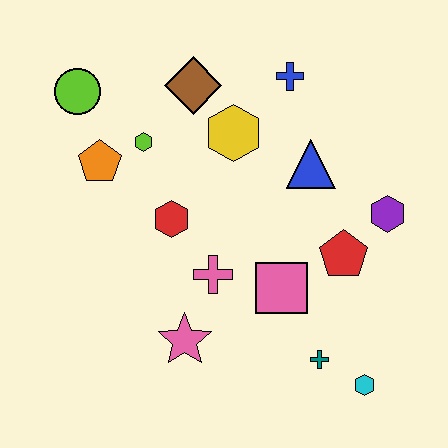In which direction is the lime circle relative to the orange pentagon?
The lime circle is above the orange pentagon.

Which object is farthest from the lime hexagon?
The cyan hexagon is farthest from the lime hexagon.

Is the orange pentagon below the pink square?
No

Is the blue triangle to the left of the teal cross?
Yes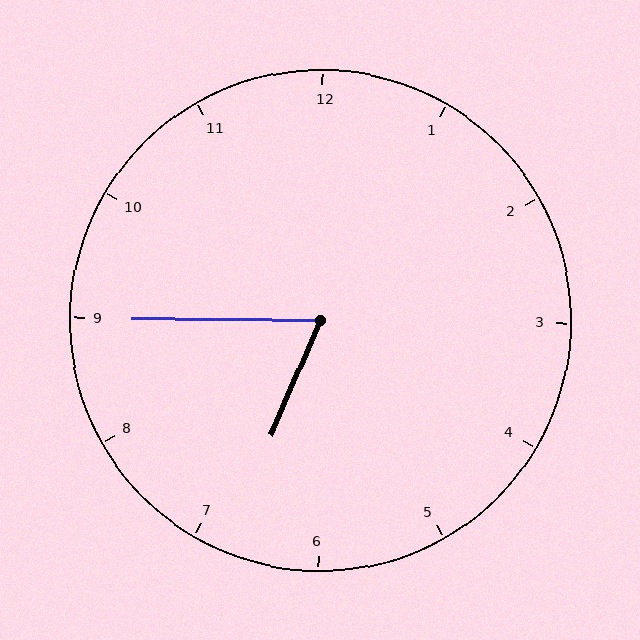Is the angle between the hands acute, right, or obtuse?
It is acute.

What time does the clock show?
6:45.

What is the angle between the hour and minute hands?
Approximately 68 degrees.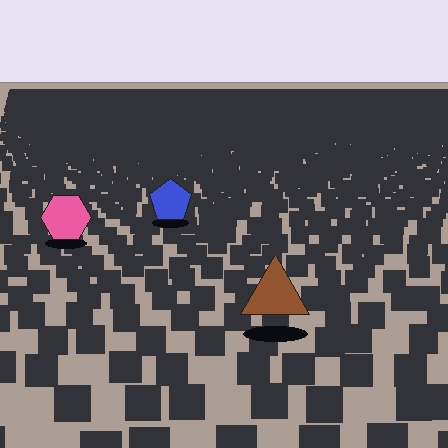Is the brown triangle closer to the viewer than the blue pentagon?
Yes. The brown triangle is closer — you can tell from the texture gradient: the ground texture is coarser near it.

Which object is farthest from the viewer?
The blue pentagon is farthest from the viewer. It appears smaller and the ground texture around it is denser.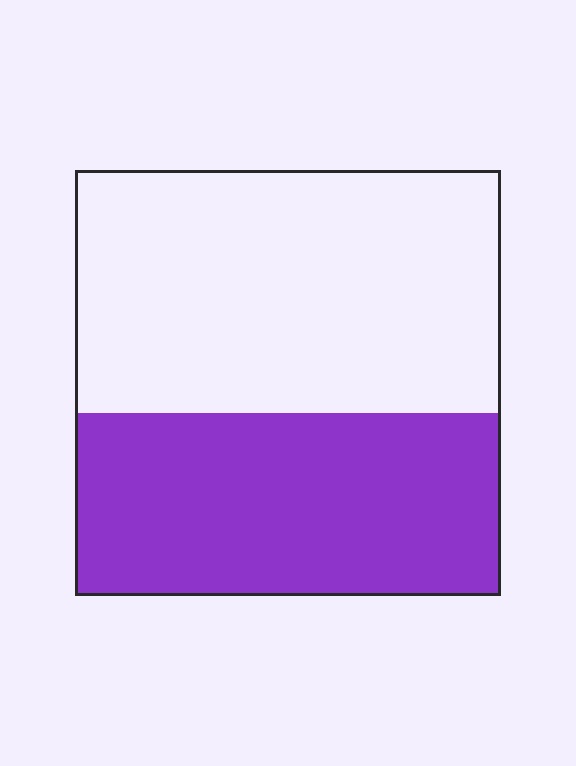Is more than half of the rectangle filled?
No.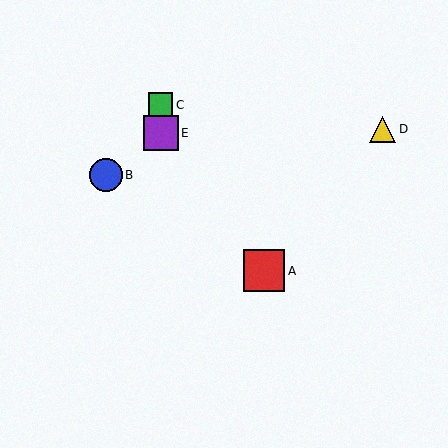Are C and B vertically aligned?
No, C is at x≈161 and B is at x≈106.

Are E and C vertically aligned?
Yes, both are at x≈161.